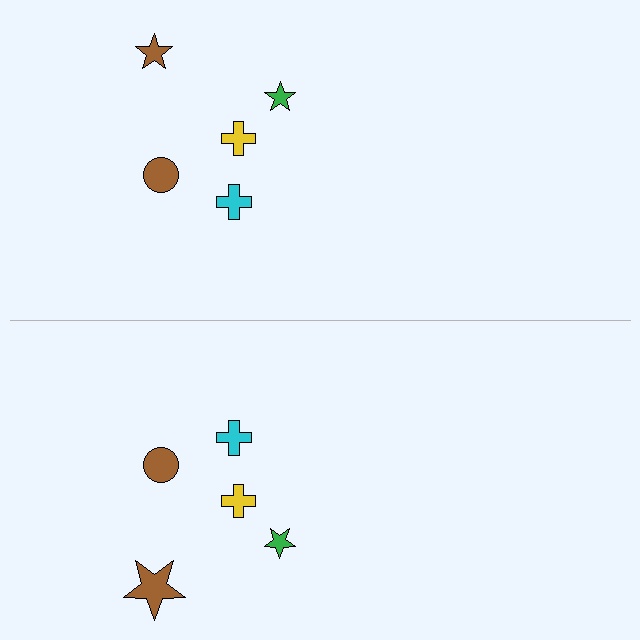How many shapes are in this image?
There are 10 shapes in this image.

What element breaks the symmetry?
The brown star on the bottom side has a different size than its mirror counterpart.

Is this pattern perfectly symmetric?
No, the pattern is not perfectly symmetric. The brown star on the bottom side has a different size than its mirror counterpart.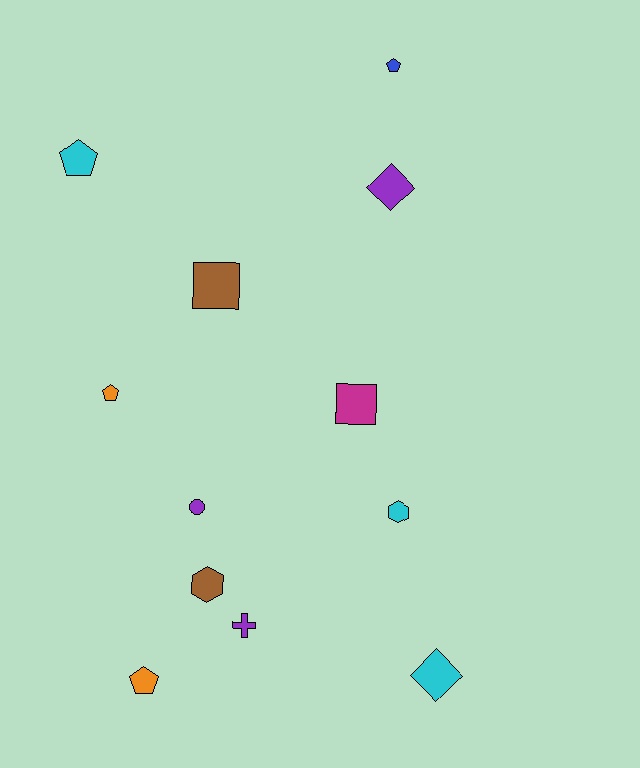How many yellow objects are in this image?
There are no yellow objects.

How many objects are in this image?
There are 12 objects.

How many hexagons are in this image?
There are 2 hexagons.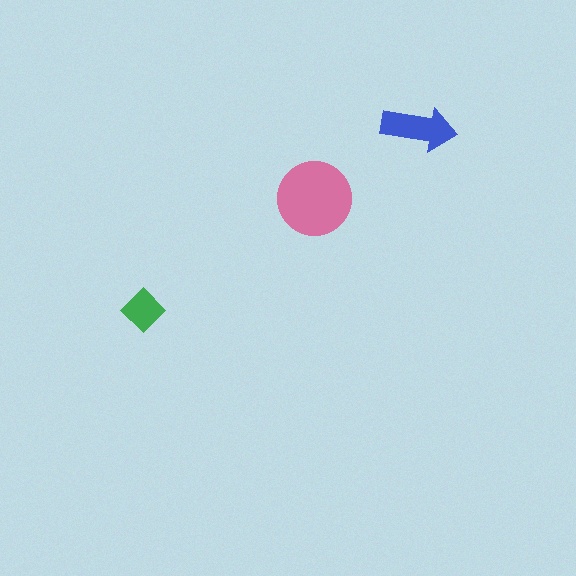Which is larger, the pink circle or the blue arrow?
The pink circle.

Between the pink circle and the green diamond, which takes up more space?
The pink circle.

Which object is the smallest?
The green diamond.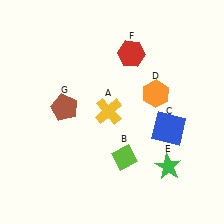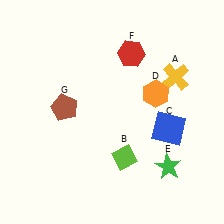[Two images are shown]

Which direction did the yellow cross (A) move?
The yellow cross (A) moved right.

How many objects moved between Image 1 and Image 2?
1 object moved between the two images.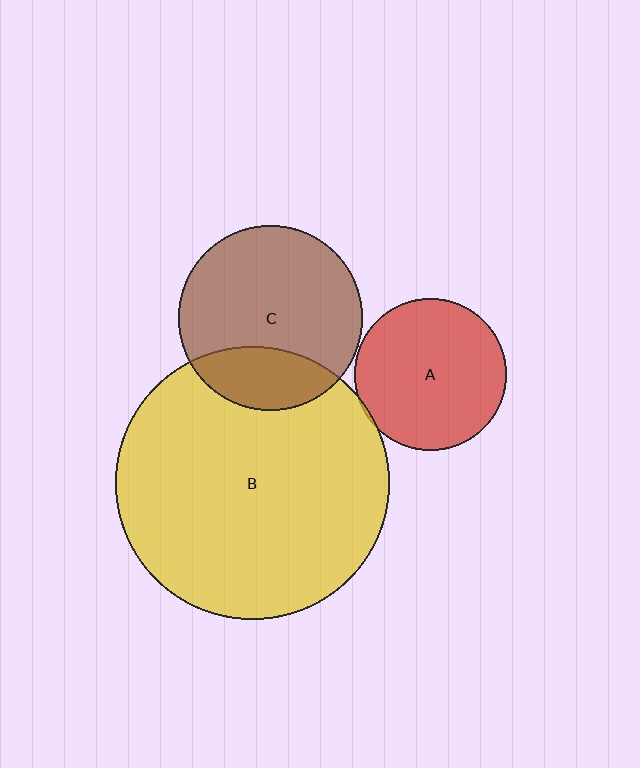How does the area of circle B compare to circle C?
Approximately 2.2 times.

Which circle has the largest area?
Circle B (yellow).